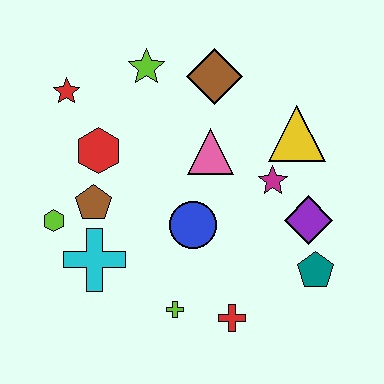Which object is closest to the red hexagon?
The brown pentagon is closest to the red hexagon.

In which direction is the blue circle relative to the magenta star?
The blue circle is to the left of the magenta star.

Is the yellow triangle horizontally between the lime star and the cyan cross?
No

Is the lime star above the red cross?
Yes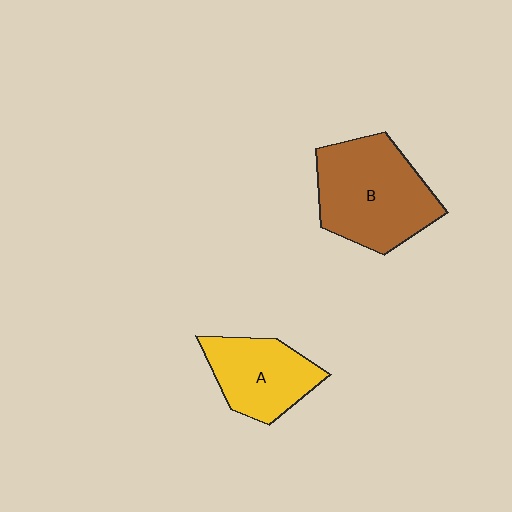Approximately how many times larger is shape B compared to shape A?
Approximately 1.5 times.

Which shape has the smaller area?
Shape A (yellow).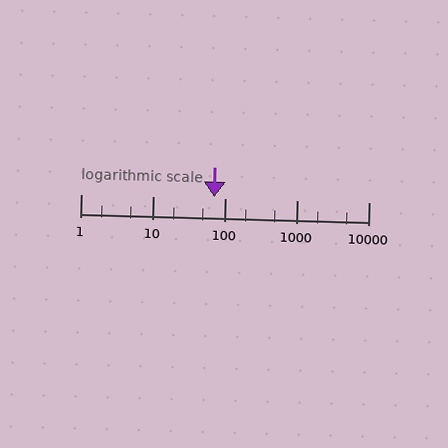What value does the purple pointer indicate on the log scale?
The pointer indicates approximately 72.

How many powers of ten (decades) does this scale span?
The scale spans 4 decades, from 1 to 10000.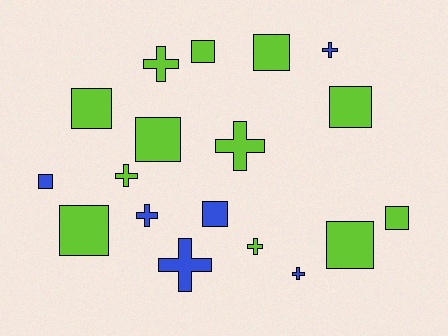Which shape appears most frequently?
Square, with 10 objects.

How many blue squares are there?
There are 2 blue squares.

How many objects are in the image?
There are 18 objects.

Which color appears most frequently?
Lime, with 12 objects.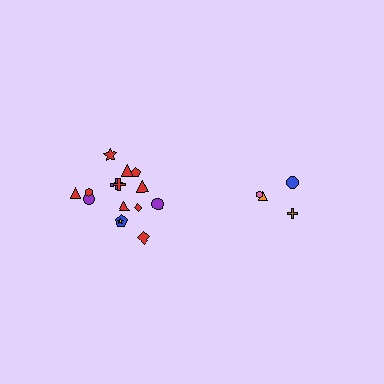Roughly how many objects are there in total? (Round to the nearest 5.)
Roughly 20 objects in total.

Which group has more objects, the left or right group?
The left group.